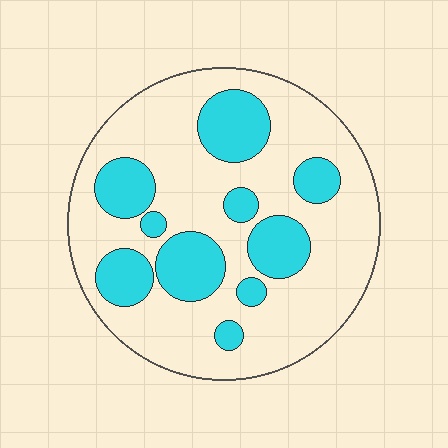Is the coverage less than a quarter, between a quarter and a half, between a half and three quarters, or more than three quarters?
Between a quarter and a half.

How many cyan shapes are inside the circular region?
10.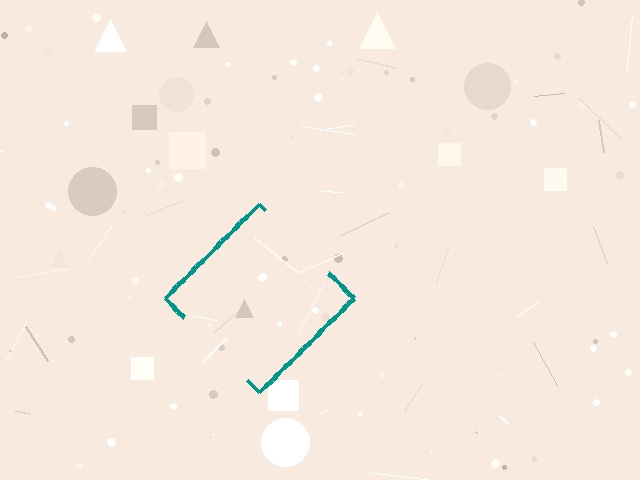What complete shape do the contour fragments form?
The contour fragments form a diamond.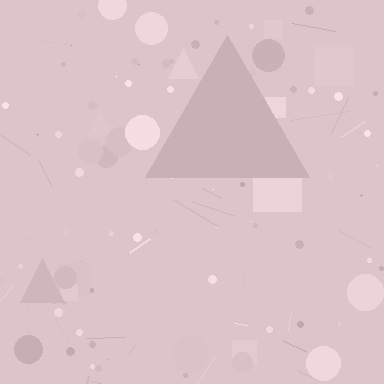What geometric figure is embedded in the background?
A triangle is embedded in the background.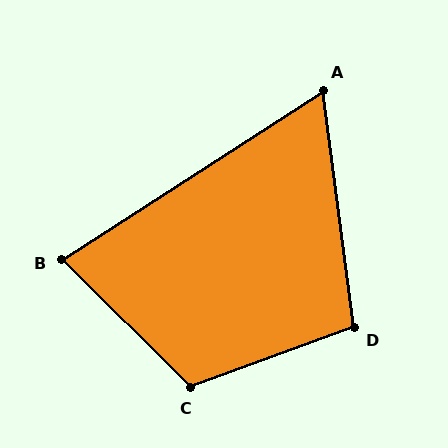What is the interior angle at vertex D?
Approximately 103 degrees (obtuse).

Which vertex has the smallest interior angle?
A, at approximately 65 degrees.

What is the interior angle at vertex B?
Approximately 77 degrees (acute).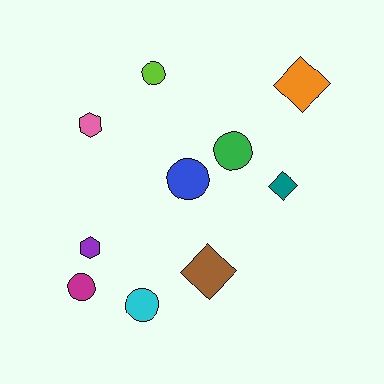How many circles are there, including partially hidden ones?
There are 5 circles.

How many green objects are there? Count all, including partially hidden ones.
There is 1 green object.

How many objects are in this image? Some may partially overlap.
There are 10 objects.